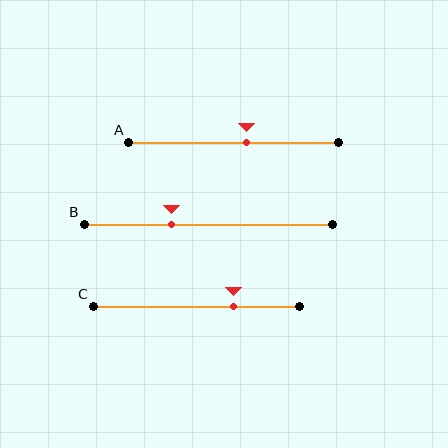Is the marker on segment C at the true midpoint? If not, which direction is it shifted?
No, the marker on segment C is shifted to the right by about 18% of the segment length.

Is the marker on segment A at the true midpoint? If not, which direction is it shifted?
No, the marker on segment A is shifted to the right by about 6% of the segment length.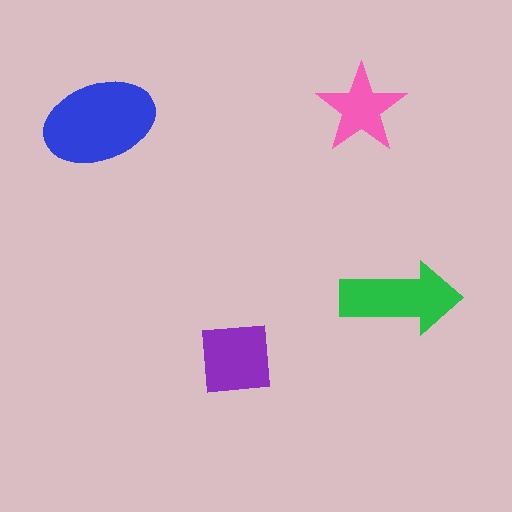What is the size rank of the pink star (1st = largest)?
4th.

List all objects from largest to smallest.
The blue ellipse, the green arrow, the purple square, the pink star.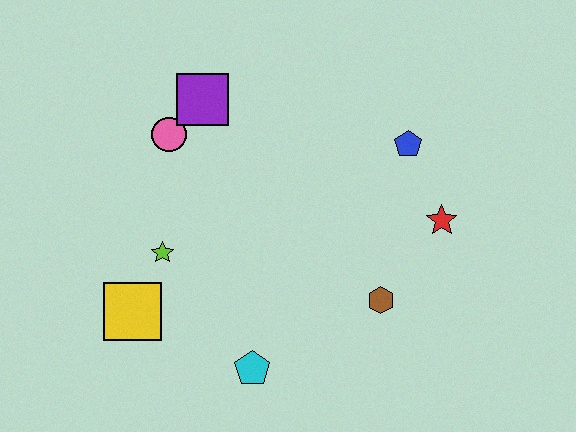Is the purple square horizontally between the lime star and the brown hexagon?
Yes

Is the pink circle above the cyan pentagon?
Yes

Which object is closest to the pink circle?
The purple square is closest to the pink circle.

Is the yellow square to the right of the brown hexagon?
No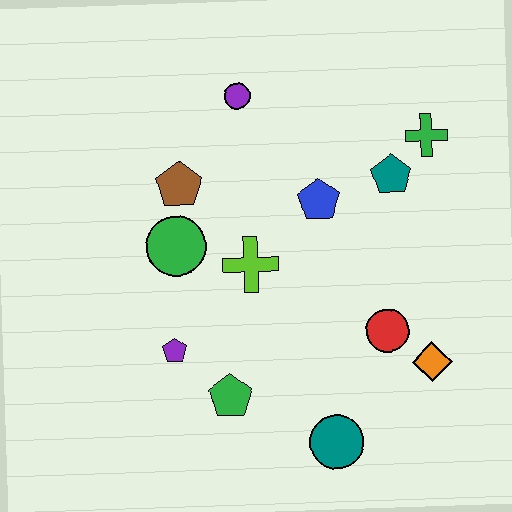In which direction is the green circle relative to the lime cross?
The green circle is to the left of the lime cross.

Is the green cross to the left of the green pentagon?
No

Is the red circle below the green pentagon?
No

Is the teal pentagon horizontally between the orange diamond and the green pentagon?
Yes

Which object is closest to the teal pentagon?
The green cross is closest to the teal pentagon.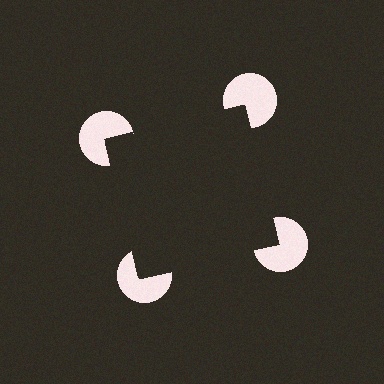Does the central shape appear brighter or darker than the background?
It typically appears slightly darker than the background, even though no actual brightness change is drawn.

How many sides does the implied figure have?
4 sides.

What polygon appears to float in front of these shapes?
An illusory square — its edges are inferred from the aligned wedge cuts in the pac-man discs, not physically drawn.